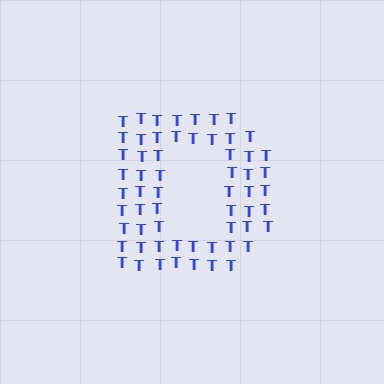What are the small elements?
The small elements are letter T's.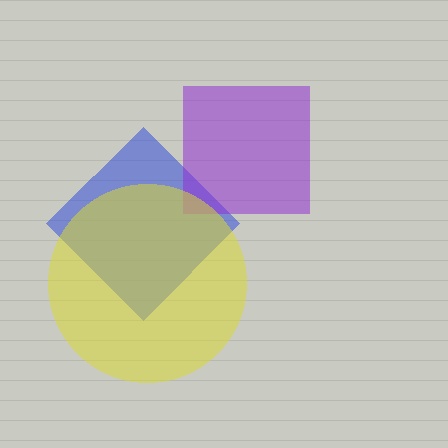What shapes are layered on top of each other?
The layered shapes are: a blue diamond, a purple square, a yellow circle.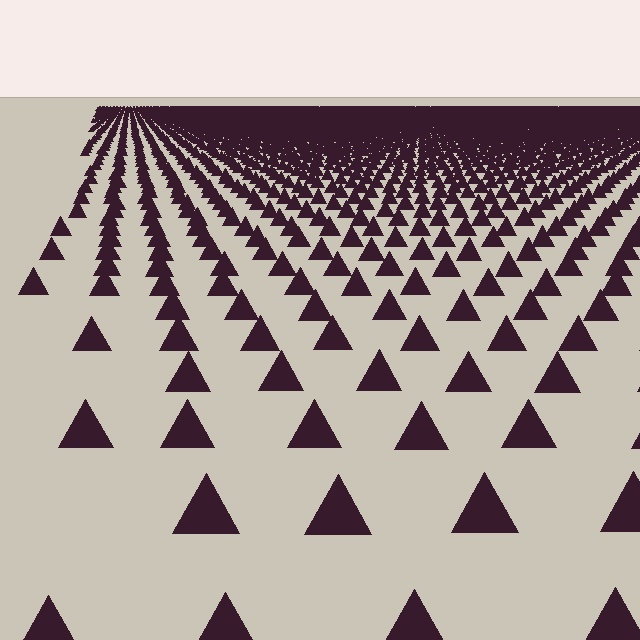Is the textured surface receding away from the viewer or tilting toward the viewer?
The surface is receding away from the viewer. Texture elements get smaller and denser toward the top.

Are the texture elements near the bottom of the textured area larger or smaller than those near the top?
Larger. Near the bottom, elements are closer to the viewer and appear at a bigger on-screen size.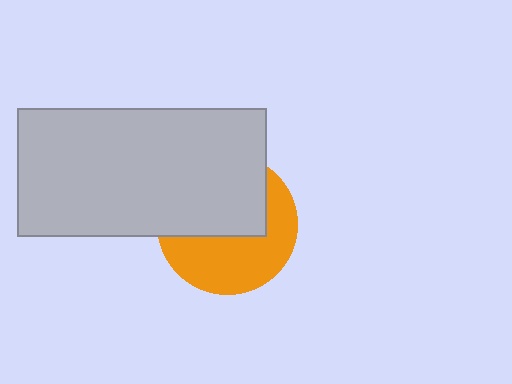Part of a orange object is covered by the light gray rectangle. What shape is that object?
It is a circle.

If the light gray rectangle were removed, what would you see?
You would see the complete orange circle.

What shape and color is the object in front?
The object in front is a light gray rectangle.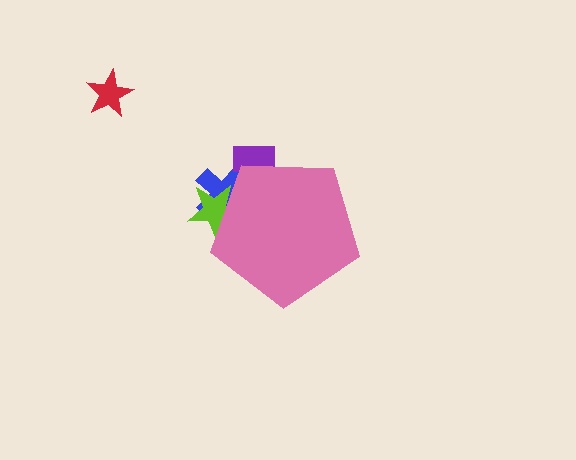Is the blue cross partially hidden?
Yes, the blue cross is partially hidden behind the pink pentagon.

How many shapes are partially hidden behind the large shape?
3 shapes are partially hidden.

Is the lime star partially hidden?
Yes, the lime star is partially hidden behind the pink pentagon.